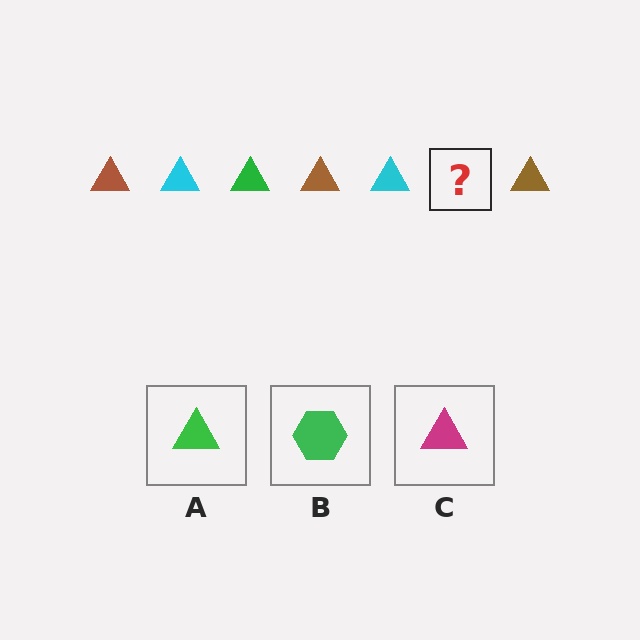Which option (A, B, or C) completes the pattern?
A.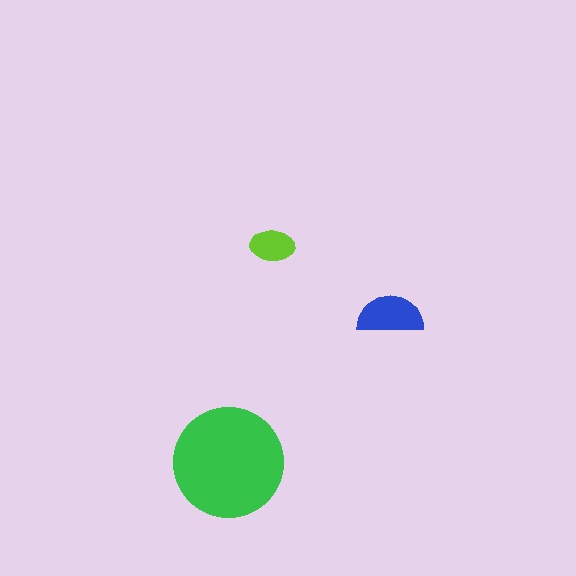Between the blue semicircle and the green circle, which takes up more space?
The green circle.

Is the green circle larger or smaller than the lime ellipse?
Larger.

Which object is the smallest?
The lime ellipse.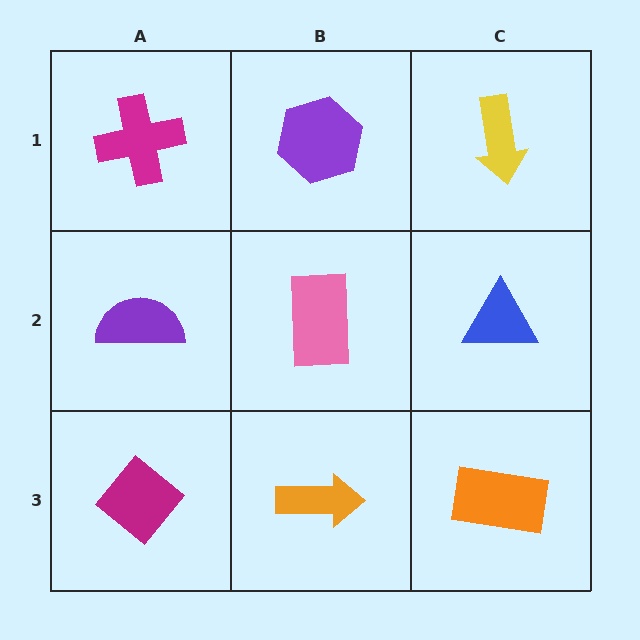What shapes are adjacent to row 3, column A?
A purple semicircle (row 2, column A), an orange arrow (row 3, column B).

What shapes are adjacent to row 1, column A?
A purple semicircle (row 2, column A), a purple hexagon (row 1, column B).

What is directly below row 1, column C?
A blue triangle.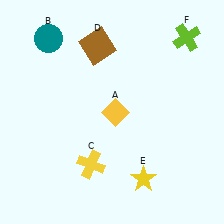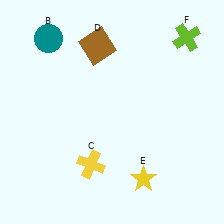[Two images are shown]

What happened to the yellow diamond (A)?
The yellow diamond (A) was removed in Image 2. It was in the bottom-right area of Image 1.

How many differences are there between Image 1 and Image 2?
There is 1 difference between the two images.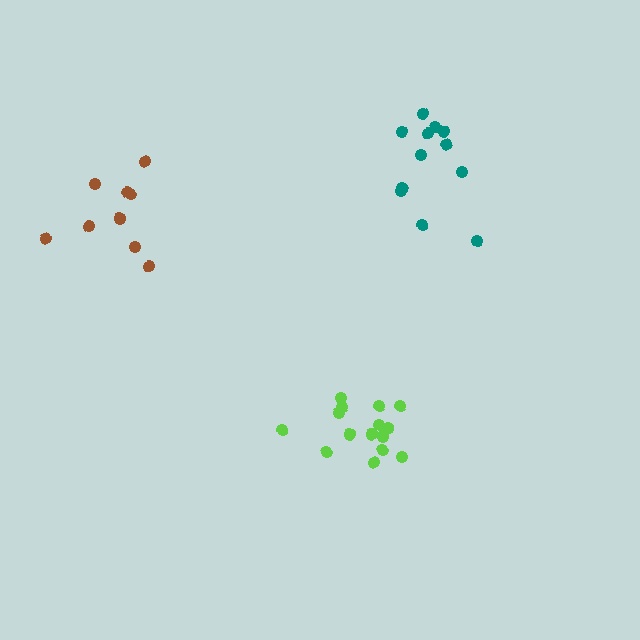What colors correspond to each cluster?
The clusters are colored: lime, teal, brown.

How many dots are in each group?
Group 1: 15 dots, Group 2: 12 dots, Group 3: 9 dots (36 total).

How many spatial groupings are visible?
There are 3 spatial groupings.